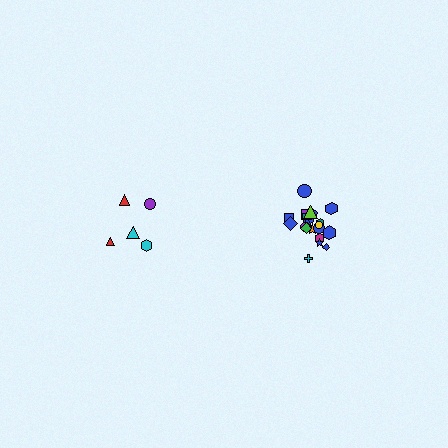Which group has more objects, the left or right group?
The right group.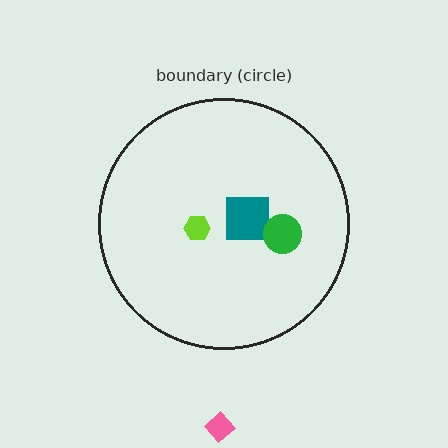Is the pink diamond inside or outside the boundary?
Outside.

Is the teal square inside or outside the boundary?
Inside.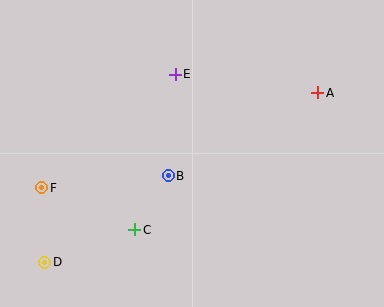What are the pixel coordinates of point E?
Point E is at (175, 74).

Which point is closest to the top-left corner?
Point E is closest to the top-left corner.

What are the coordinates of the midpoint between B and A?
The midpoint between B and A is at (243, 134).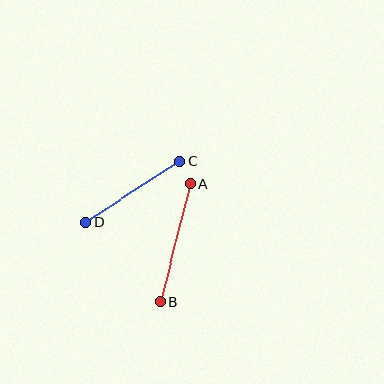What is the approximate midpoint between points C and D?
The midpoint is at approximately (133, 192) pixels.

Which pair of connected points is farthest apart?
Points A and B are farthest apart.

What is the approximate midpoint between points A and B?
The midpoint is at approximately (175, 243) pixels.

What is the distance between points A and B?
The distance is approximately 122 pixels.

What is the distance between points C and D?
The distance is approximately 111 pixels.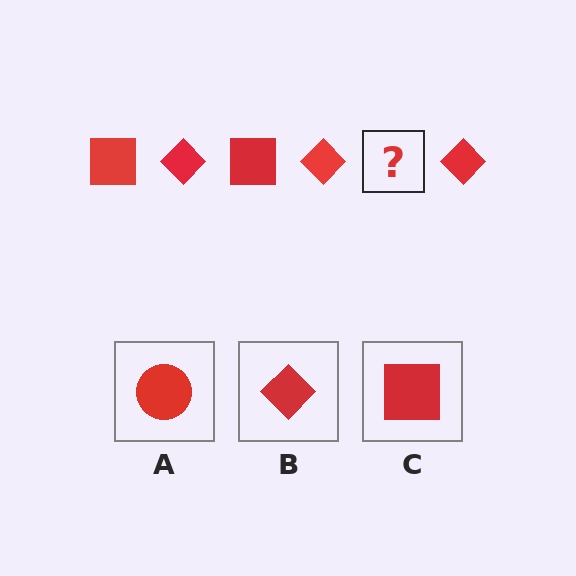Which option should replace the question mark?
Option C.